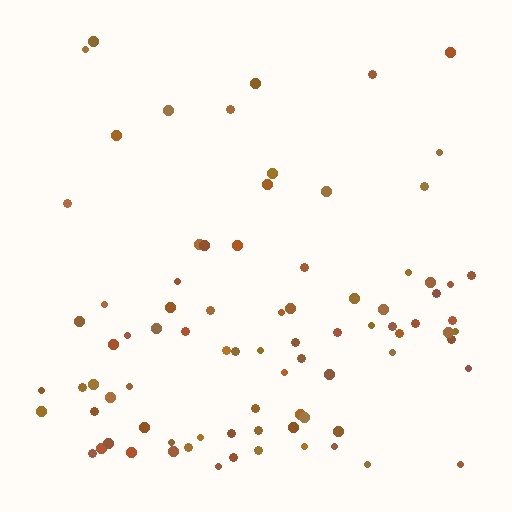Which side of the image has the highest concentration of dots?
The bottom.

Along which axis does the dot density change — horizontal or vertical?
Vertical.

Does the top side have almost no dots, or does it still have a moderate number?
Still a moderate number, just noticeably fewer than the bottom.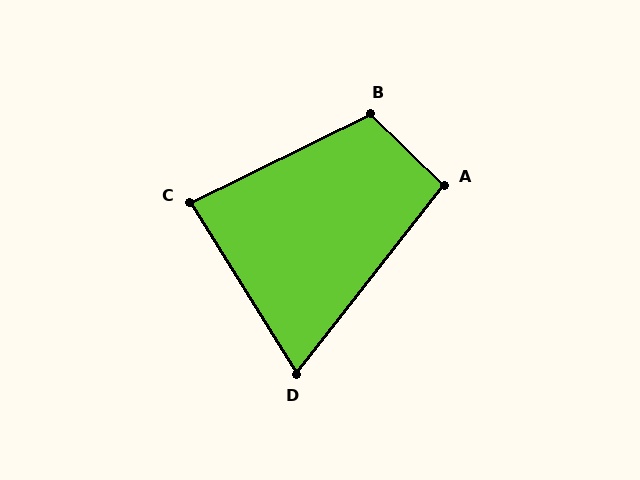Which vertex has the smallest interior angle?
D, at approximately 70 degrees.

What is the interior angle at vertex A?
Approximately 96 degrees (obtuse).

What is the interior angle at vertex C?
Approximately 84 degrees (acute).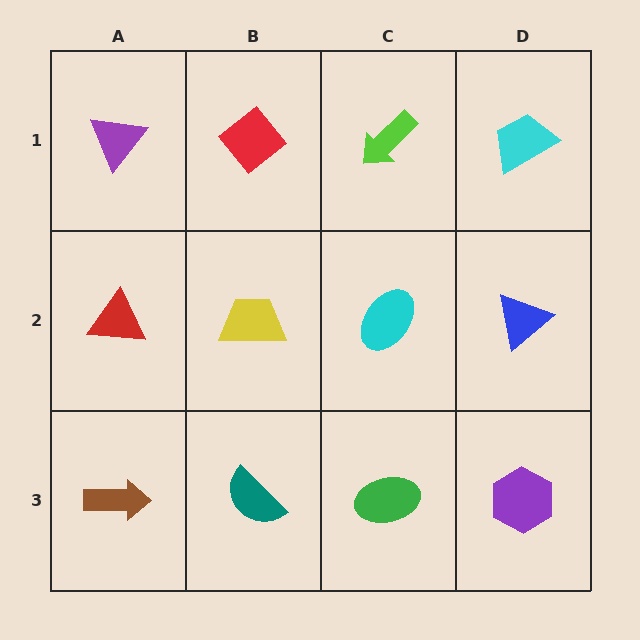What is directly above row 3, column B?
A yellow trapezoid.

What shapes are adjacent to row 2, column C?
A lime arrow (row 1, column C), a green ellipse (row 3, column C), a yellow trapezoid (row 2, column B), a blue triangle (row 2, column D).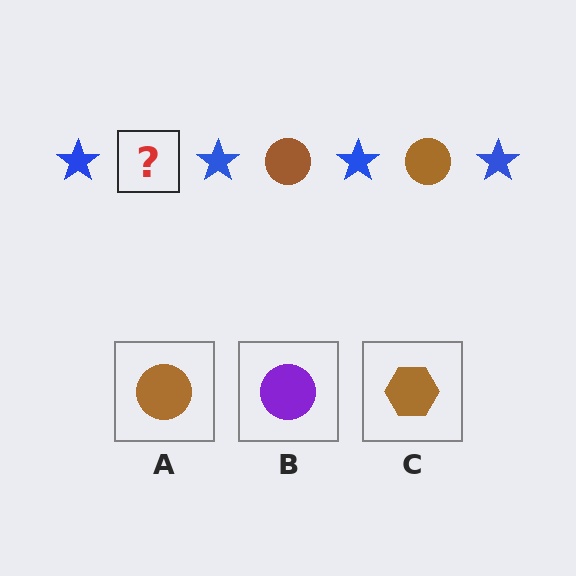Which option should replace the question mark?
Option A.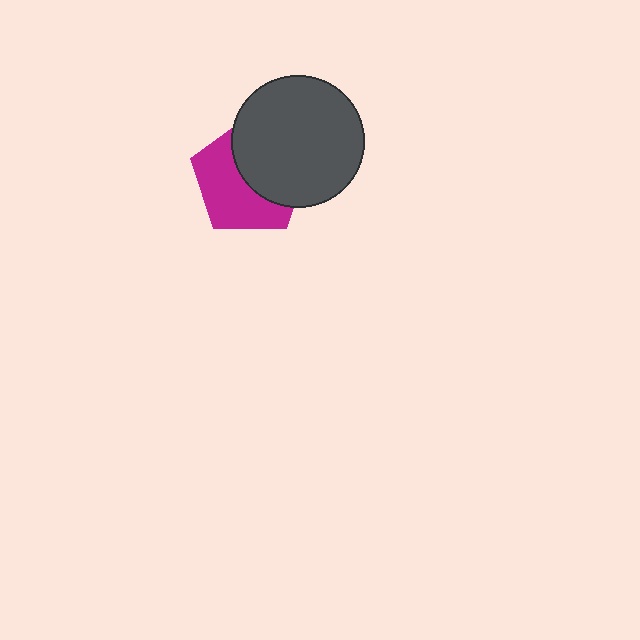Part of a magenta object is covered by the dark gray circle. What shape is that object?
It is a pentagon.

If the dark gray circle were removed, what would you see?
You would see the complete magenta pentagon.